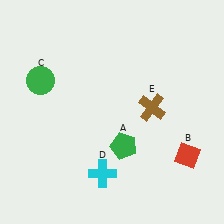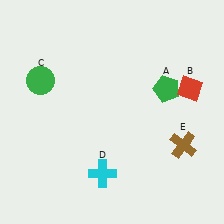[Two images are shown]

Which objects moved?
The objects that moved are: the green pentagon (A), the red diamond (B), the brown cross (E).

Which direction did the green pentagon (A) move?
The green pentagon (A) moved up.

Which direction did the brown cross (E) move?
The brown cross (E) moved down.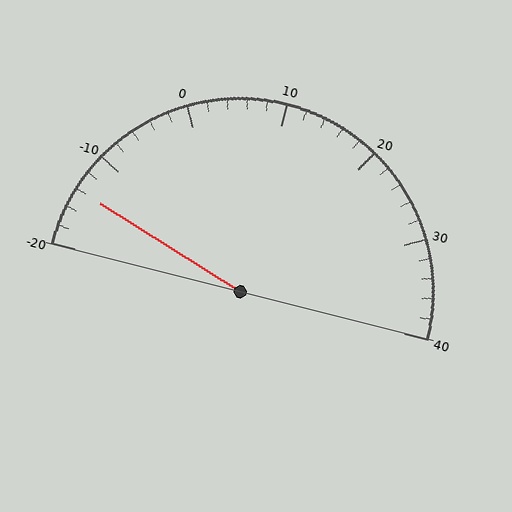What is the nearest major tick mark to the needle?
The nearest major tick mark is -10.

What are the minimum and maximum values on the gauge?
The gauge ranges from -20 to 40.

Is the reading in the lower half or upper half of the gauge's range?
The reading is in the lower half of the range (-20 to 40).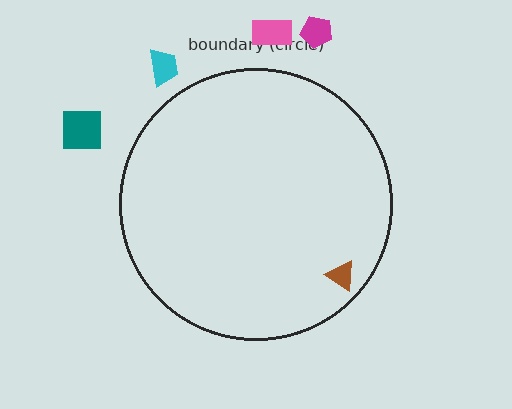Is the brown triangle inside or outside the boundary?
Inside.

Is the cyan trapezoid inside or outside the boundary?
Outside.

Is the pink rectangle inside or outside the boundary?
Outside.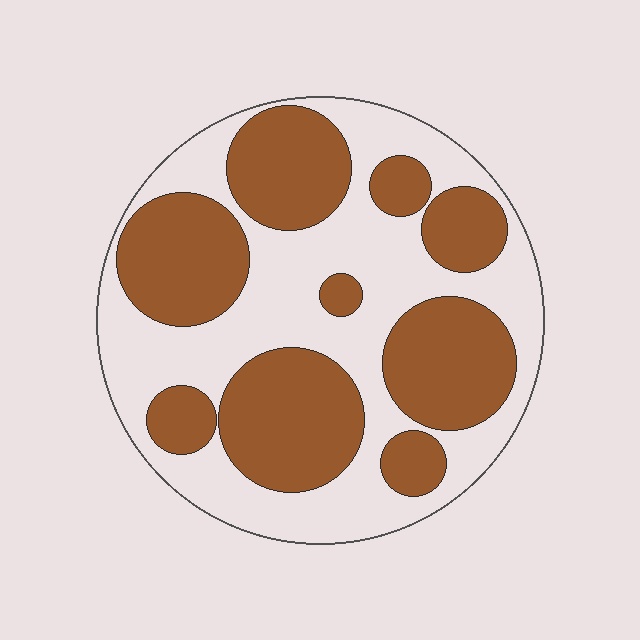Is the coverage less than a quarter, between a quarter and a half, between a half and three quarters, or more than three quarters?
Between a quarter and a half.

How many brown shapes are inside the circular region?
9.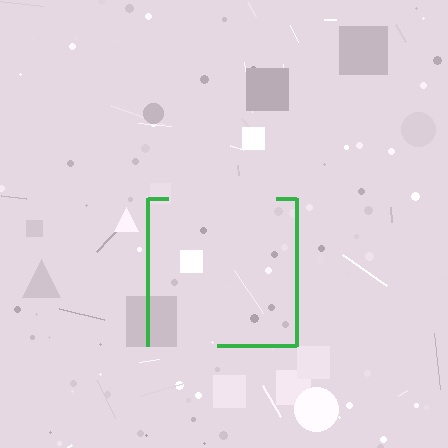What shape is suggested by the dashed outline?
The dashed outline suggests a square.